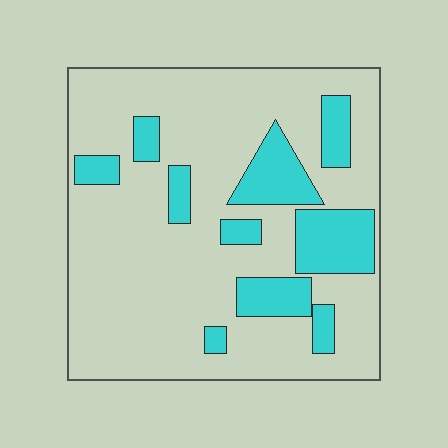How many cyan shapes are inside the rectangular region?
10.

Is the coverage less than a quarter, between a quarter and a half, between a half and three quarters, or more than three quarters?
Less than a quarter.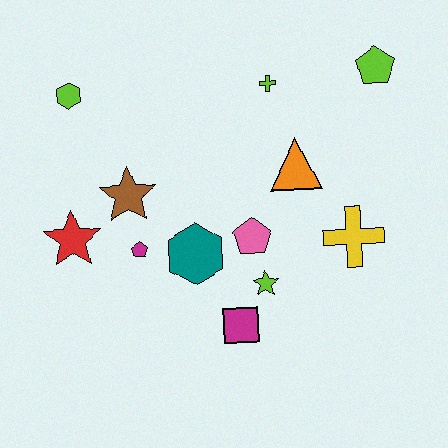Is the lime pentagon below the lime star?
No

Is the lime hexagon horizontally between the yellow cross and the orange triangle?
No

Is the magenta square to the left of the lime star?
Yes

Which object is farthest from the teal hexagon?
The lime pentagon is farthest from the teal hexagon.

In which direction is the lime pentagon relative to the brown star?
The lime pentagon is to the right of the brown star.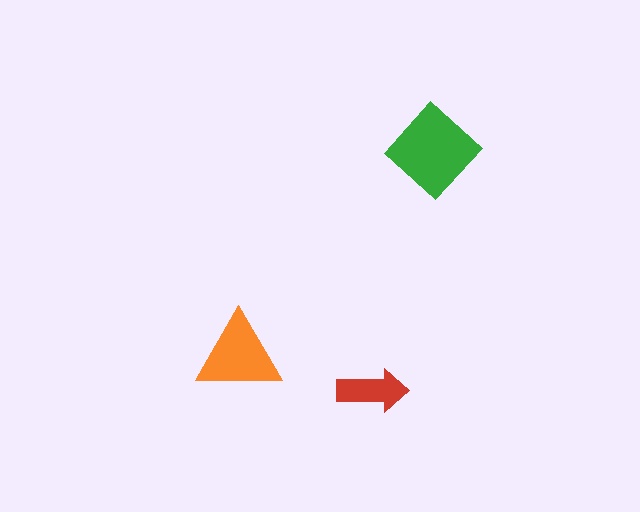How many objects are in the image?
There are 3 objects in the image.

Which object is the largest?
The green diamond.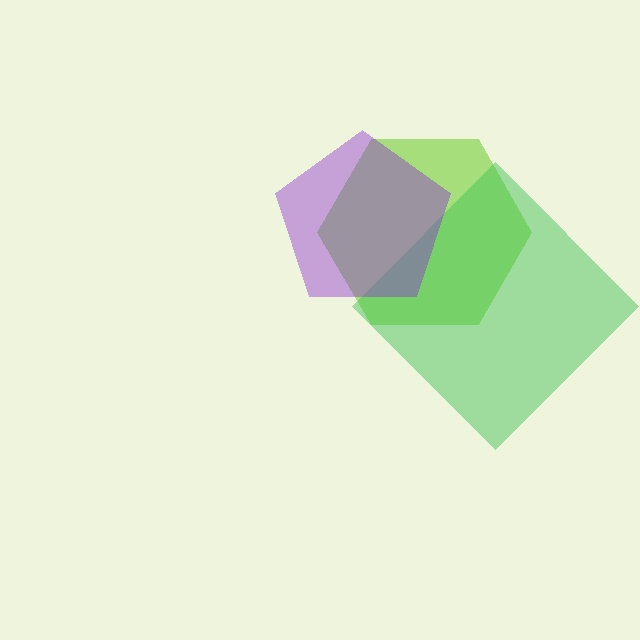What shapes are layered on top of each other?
The layered shapes are: a lime hexagon, a green diamond, a purple pentagon.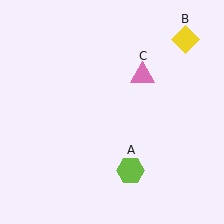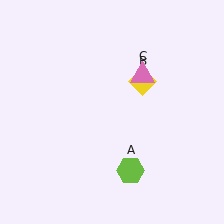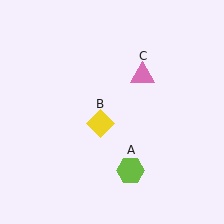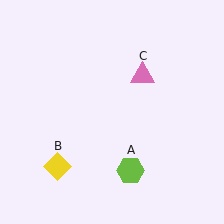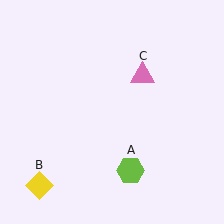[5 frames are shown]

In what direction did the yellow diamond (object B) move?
The yellow diamond (object B) moved down and to the left.